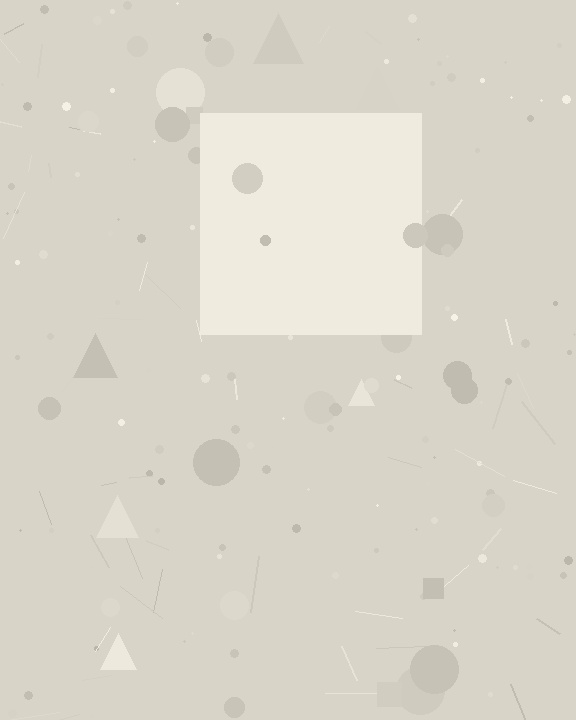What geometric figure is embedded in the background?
A square is embedded in the background.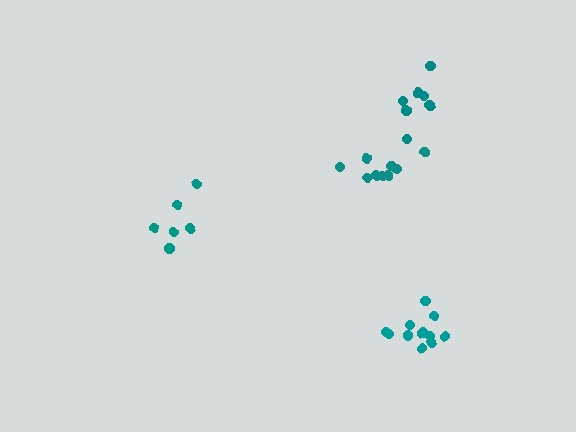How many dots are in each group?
Group 1: 6 dots, Group 2: 7 dots, Group 3: 11 dots, Group 4: 9 dots (33 total).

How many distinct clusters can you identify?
There are 4 distinct clusters.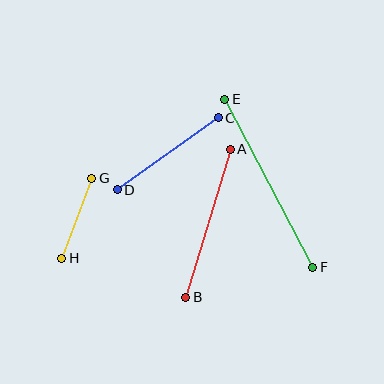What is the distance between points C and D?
The distance is approximately 124 pixels.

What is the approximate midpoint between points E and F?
The midpoint is at approximately (269, 183) pixels.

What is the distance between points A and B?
The distance is approximately 155 pixels.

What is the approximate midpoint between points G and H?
The midpoint is at approximately (77, 218) pixels.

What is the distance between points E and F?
The distance is approximately 190 pixels.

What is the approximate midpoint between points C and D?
The midpoint is at approximately (168, 154) pixels.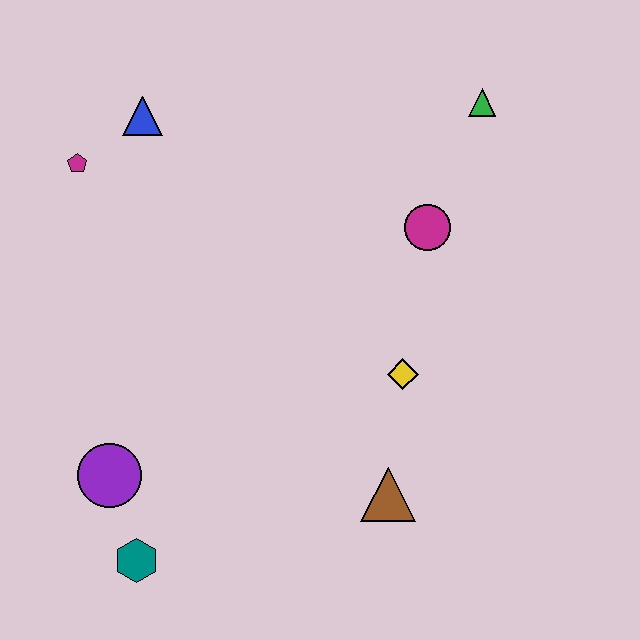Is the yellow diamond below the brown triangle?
No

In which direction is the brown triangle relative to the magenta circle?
The brown triangle is below the magenta circle.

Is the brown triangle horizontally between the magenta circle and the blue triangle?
Yes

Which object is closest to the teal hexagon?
The purple circle is closest to the teal hexagon.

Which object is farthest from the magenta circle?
The teal hexagon is farthest from the magenta circle.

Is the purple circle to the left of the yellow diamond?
Yes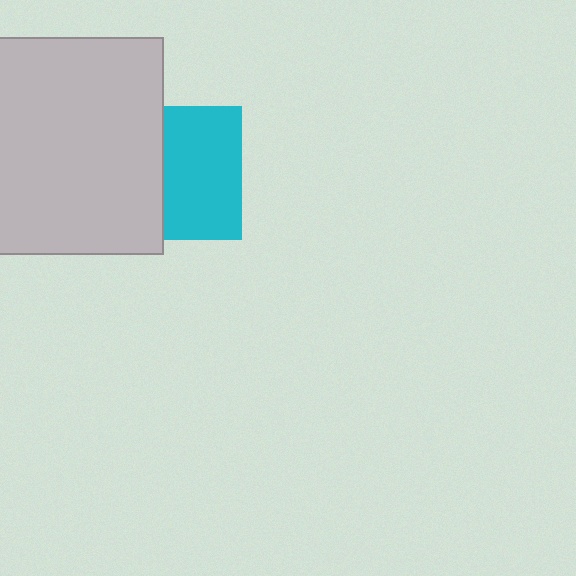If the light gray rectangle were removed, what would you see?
You would see the complete cyan square.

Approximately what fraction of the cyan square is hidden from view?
Roughly 42% of the cyan square is hidden behind the light gray rectangle.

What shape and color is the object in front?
The object in front is a light gray rectangle.